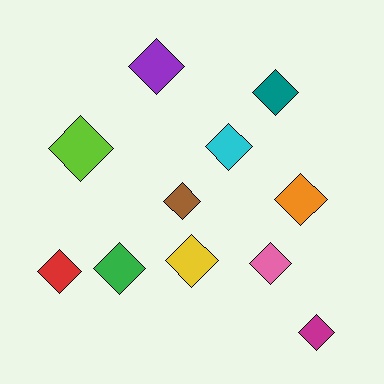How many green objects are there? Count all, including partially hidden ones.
There is 1 green object.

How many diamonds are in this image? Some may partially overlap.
There are 11 diamonds.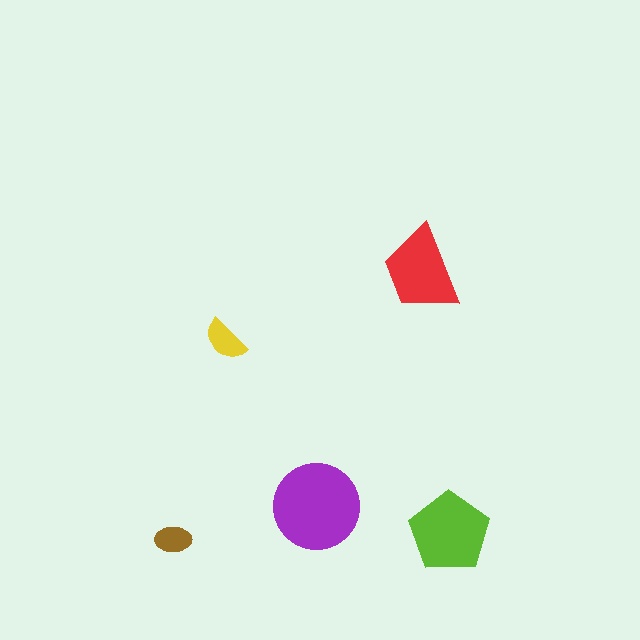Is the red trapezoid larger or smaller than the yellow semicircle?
Larger.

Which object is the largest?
The purple circle.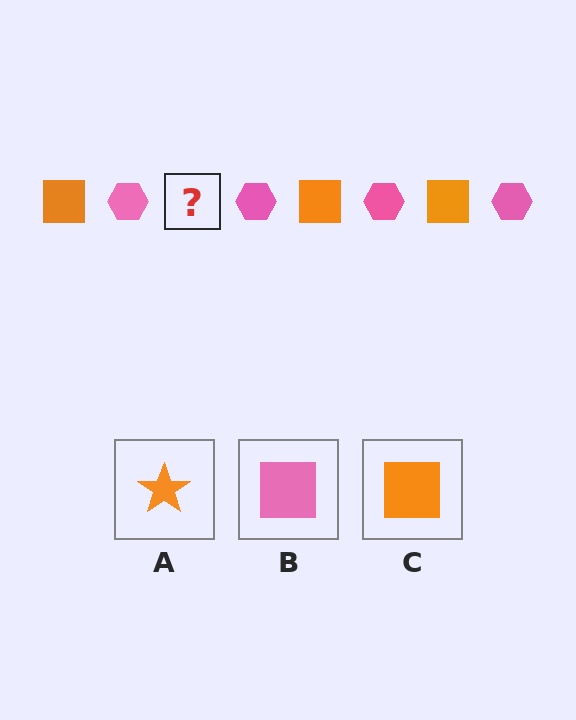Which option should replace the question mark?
Option C.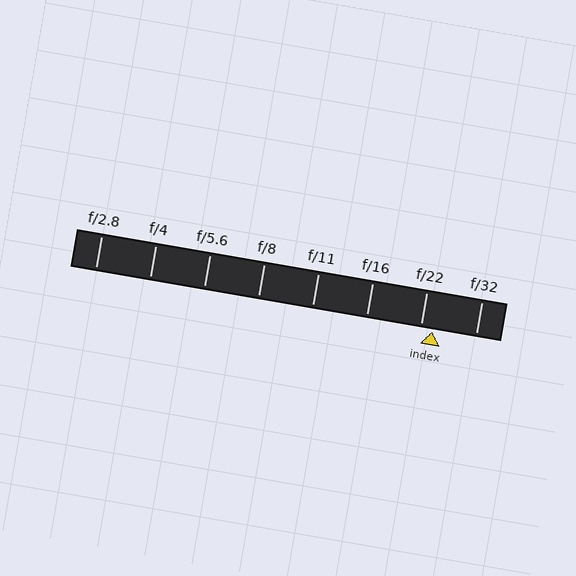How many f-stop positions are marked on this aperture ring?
There are 8 f-stop positions marked.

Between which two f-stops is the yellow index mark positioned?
The index mark is between f/22 and f/32.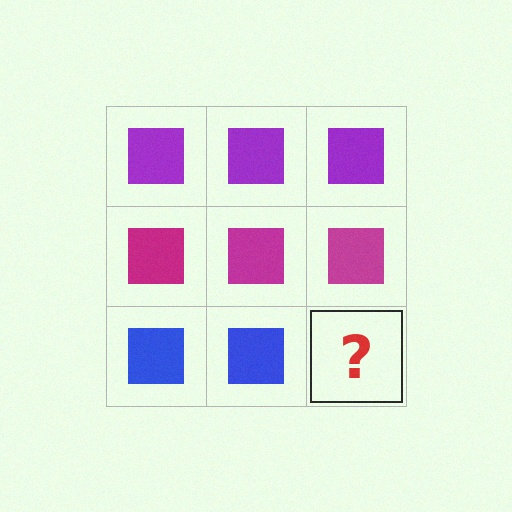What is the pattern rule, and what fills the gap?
The rule is that each row has a consistent color. The gap should be filled with a blue square.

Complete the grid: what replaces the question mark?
The question mark should be replaced with a blue square.